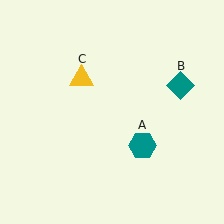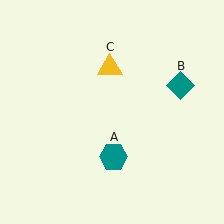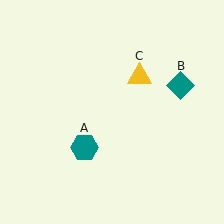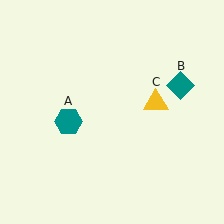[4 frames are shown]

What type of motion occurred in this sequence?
The teal hexagon (object A), yellow triangle (object C) rotated clockwise around the center of the scene.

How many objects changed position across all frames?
2 objects changed position: teal hexagon (object A), yellow triangle (object C).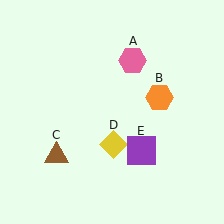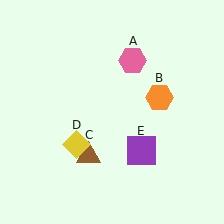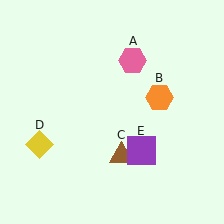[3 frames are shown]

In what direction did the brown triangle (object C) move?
The brown triangle (object C) moved right.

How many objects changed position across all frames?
2 objects changed position: brown triangle (object C), yellow diamond (object D).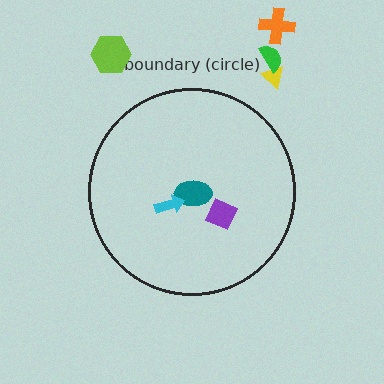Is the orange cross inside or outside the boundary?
Outside.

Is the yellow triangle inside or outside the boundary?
Outside.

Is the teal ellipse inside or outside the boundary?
Inside.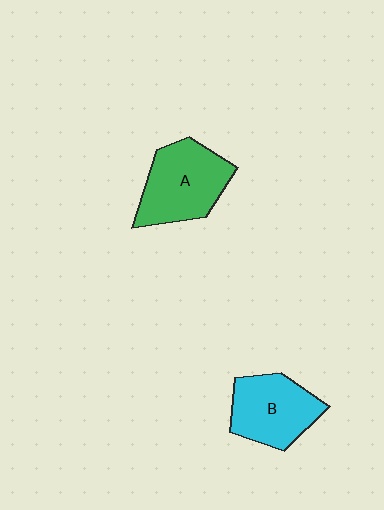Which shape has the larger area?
Shape A (green).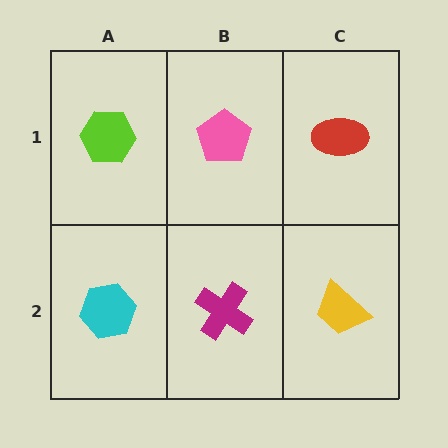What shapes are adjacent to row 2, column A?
A lime hexagon (row 1, column A), a magenta cross (row 2, column B).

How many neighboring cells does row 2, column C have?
2.